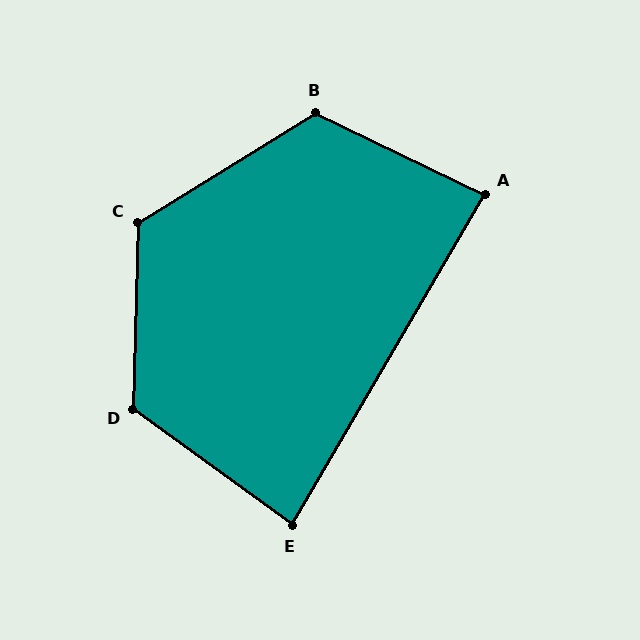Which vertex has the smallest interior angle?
E, at approximately 84 degrees.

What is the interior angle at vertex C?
Approximately 123 degrees (obtuse).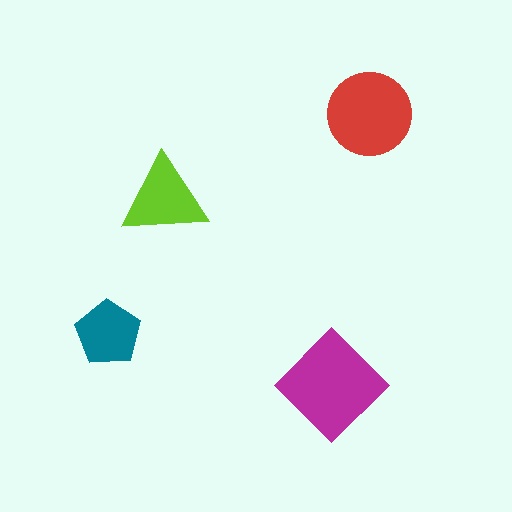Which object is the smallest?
The teal pentagon.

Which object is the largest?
The magenta diamond.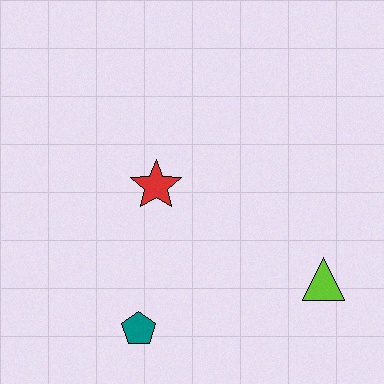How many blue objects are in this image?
There are no blue objects.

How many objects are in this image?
There are 3 objects.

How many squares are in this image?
There are no squares.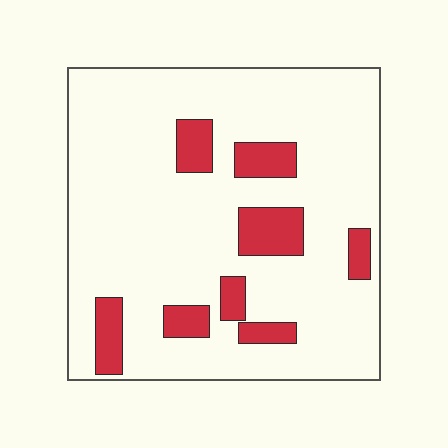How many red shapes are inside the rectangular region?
8.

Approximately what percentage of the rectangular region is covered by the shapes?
Approximately 15%.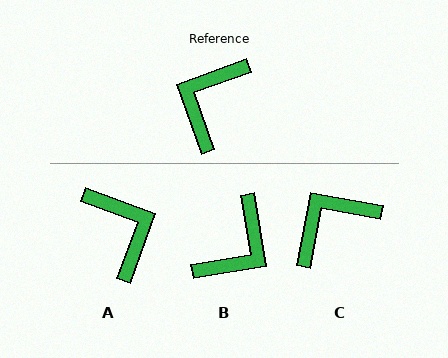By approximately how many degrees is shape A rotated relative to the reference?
Approximately 130 degrees clockwise.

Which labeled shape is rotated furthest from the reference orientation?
B, about 169 degrees away.